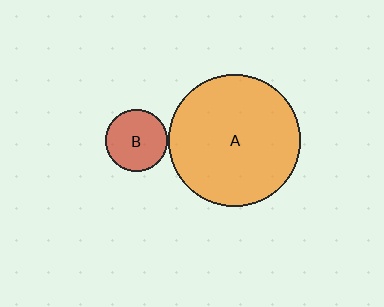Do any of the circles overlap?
No, none of the circles overlap.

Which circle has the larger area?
Circle A (orange).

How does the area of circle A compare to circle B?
Approximately 4.5 times.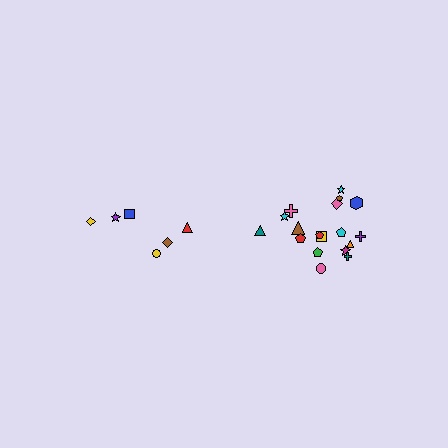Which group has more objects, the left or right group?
The right group.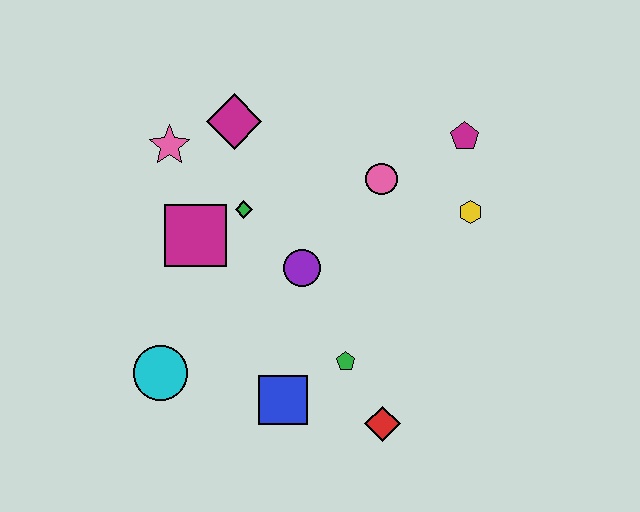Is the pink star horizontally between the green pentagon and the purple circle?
No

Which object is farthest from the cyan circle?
The magenta pentagon is farthest from the cyan circle.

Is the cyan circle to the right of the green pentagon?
No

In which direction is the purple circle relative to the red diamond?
The purple circle is above the red diamond.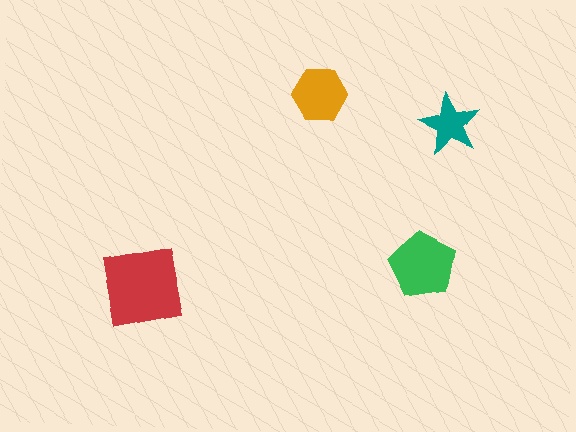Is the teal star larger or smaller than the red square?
Smaller.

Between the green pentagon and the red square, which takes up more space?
The red square.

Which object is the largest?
The red square.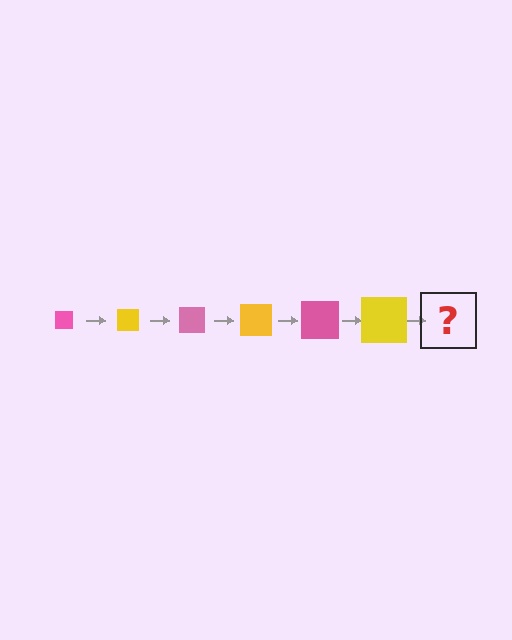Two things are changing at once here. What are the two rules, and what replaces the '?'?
The two rules are that the square grows larger each step and the color cycles through pink and yellow. The '?' should be a pink square, larger than the previous one.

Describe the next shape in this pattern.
It should be a pink square, larger than the previous one.